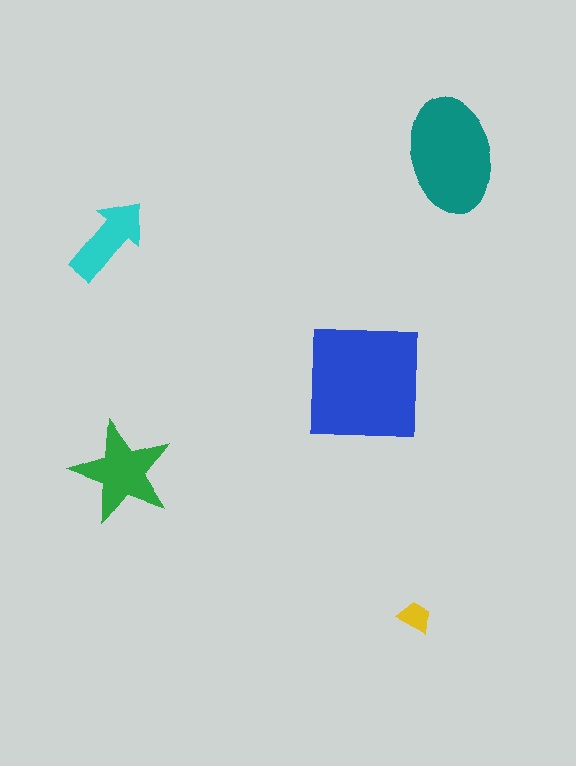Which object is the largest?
The blue square.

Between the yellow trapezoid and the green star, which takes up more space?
The green star.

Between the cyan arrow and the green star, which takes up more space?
The green star.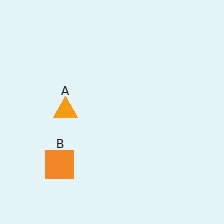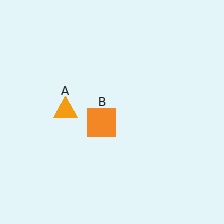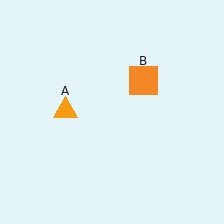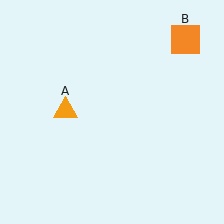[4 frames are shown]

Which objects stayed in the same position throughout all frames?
Orange triangle (object A) remained stationary.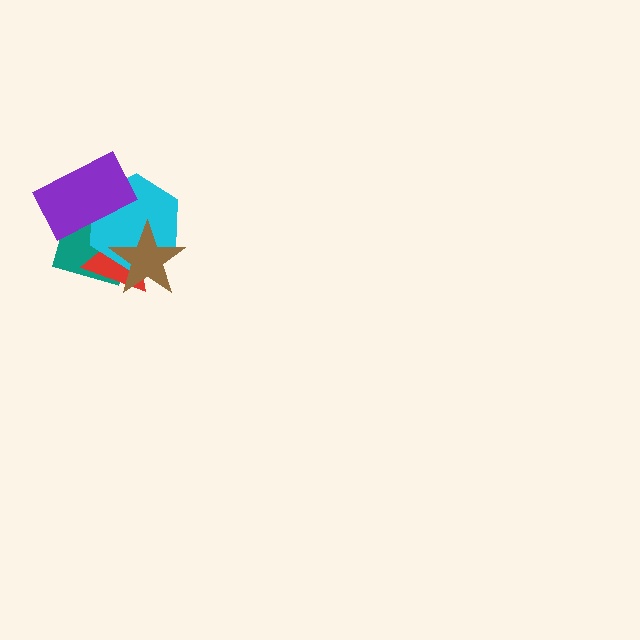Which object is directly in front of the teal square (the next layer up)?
The red triangle is directly in front of the teal square.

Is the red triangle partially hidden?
Yes, it is partially covered by another shape.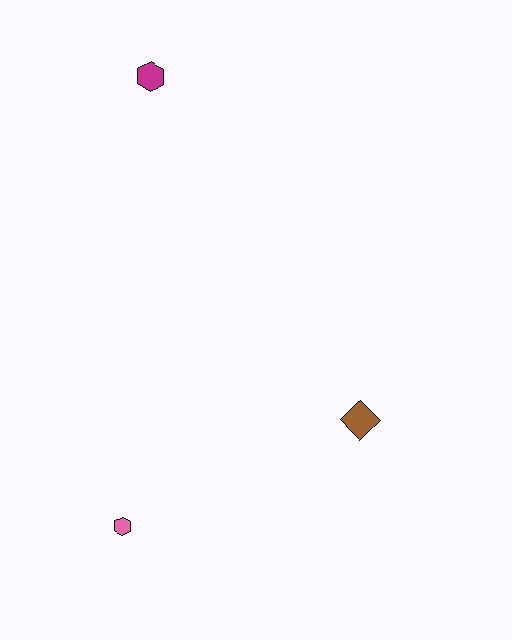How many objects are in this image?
There are 3 objects.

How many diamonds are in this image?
There is 1 diamond.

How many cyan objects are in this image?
There are no cyan objects.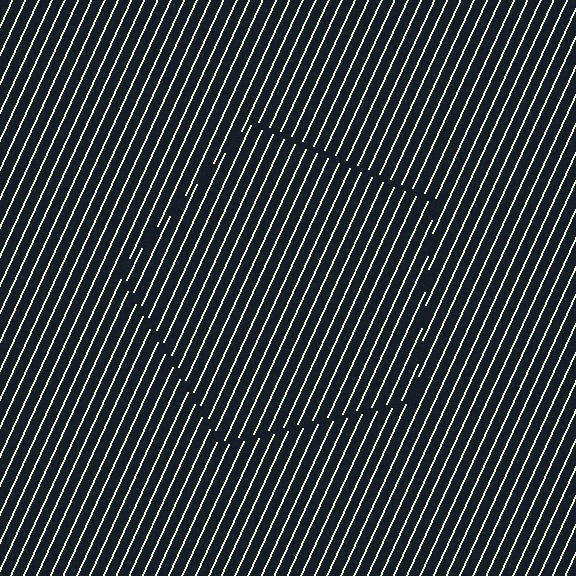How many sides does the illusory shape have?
5 sides — the line-ends trace a pentagon.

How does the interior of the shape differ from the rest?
The interior of the shape contains the same grating, shifted by half a period — the contour is defined by the phase discontinuity where line-ends from the inner and outer gratings abut.